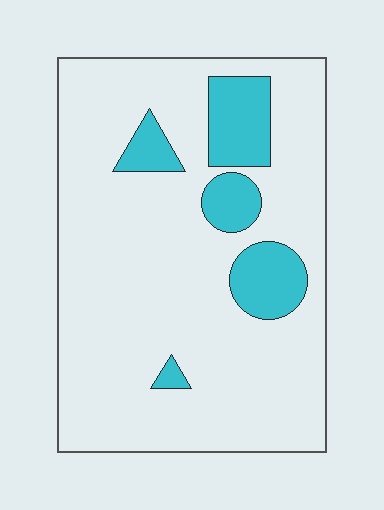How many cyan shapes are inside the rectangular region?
5.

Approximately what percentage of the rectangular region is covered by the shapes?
Approximately 15%.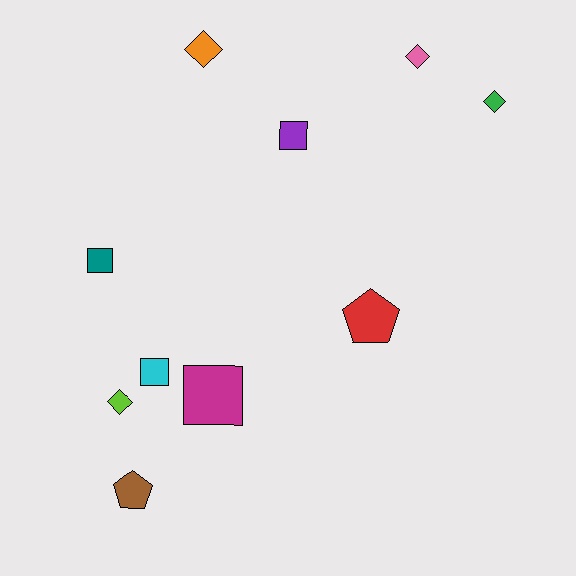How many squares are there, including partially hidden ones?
There are 4 squares.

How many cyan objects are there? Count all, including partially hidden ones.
There is 1 cyan object.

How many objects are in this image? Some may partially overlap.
There are 10 objects.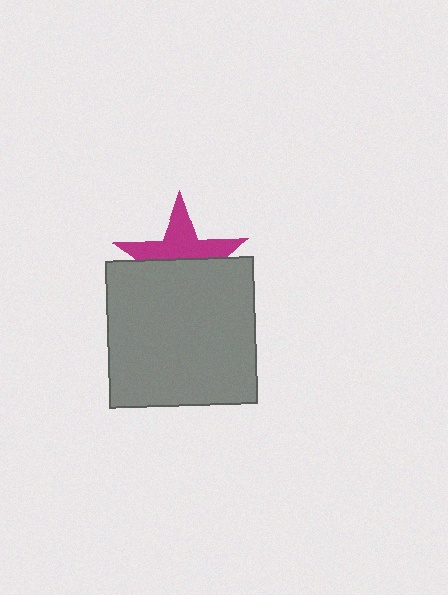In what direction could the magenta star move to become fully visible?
The magenta star could move up. That would shift it out from behind the gray square entirely.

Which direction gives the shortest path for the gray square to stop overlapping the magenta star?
Moving down gives the shortest separation.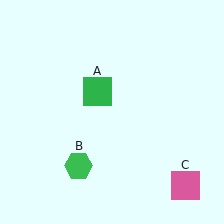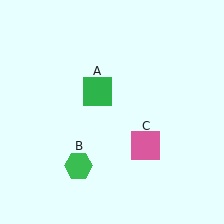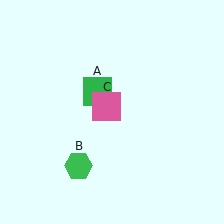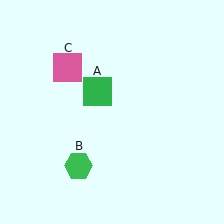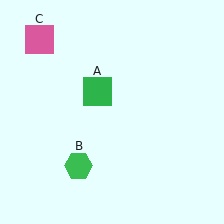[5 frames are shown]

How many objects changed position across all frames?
1 object changed position: pink square (object C).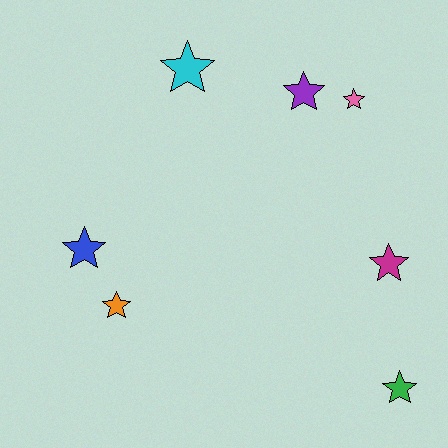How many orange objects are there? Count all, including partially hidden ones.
There is 1 orange object.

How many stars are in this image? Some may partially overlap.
There are 7 stars.